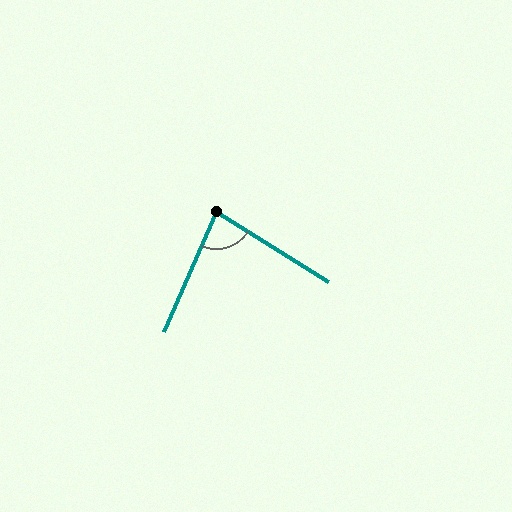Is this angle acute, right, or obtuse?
It is acute.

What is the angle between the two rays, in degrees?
Approximately 81 degrees.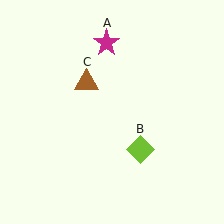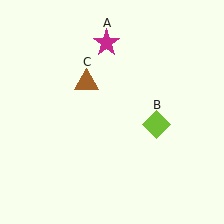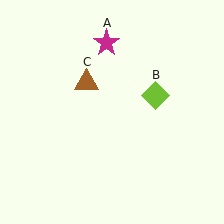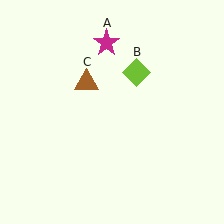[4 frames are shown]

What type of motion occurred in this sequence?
The lime diamond (object B) rotated counterclockwise around the center of the scene.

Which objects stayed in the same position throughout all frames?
Magenta star (object A) and brown triangle (object C) remained stationary.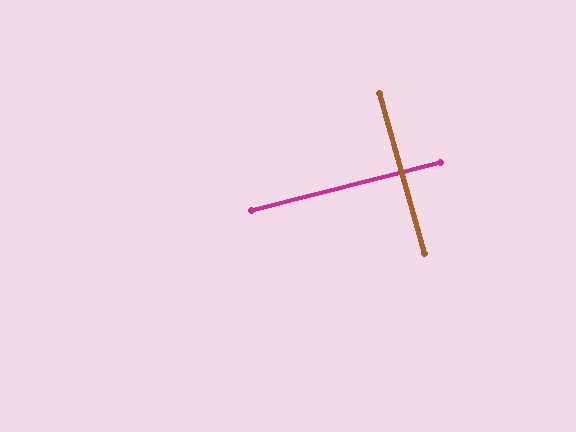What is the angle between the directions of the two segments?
Approximately 88 degrees.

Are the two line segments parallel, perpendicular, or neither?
Perpendicular — they meet at approximately 88°.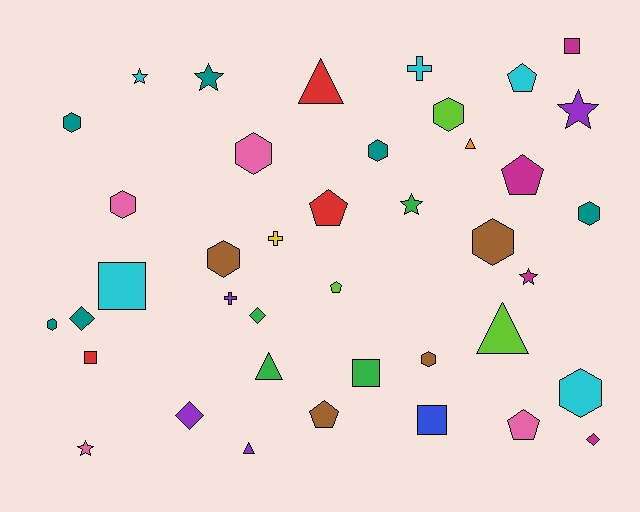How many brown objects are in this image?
There are 4 brown objects.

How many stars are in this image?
There are 6 stars.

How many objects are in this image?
There are 40 objects.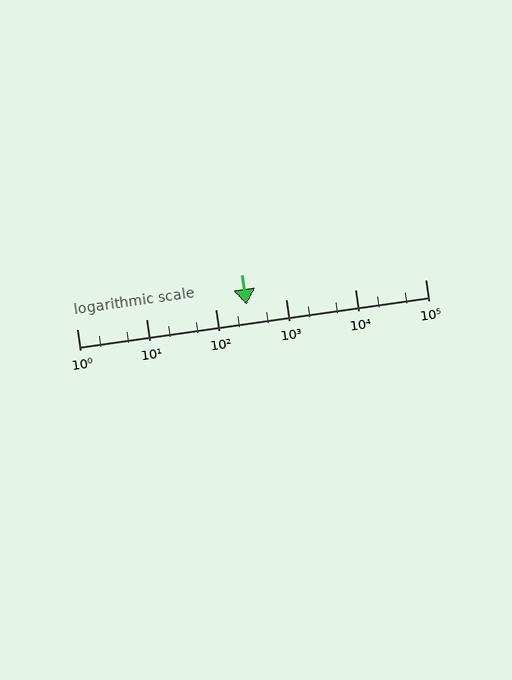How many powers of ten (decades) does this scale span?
The scale spans 5 decades, from 1 to 100000.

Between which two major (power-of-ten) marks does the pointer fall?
The pointer is between 100 and 1000.